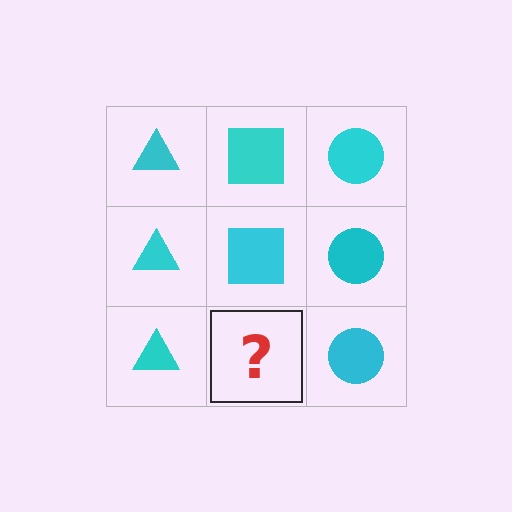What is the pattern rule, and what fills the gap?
The rule is that each column has a consistent shape. The gap should be filled with a cyan square.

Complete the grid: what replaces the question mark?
The question mark should be replaced with a cyan square.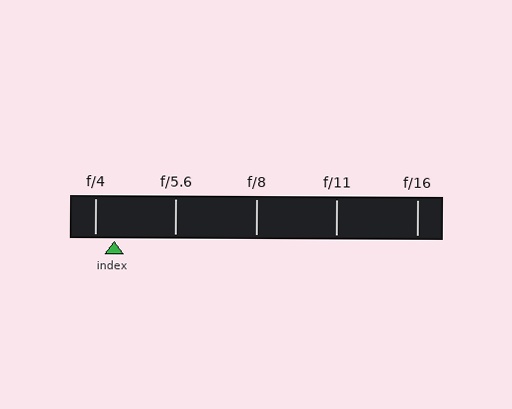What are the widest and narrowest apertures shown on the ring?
The widest aperture shown is f/4 and the narrowest is f/16.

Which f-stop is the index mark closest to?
The index mark is closest to f/4.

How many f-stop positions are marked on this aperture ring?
There are 5 f-stop positions marked.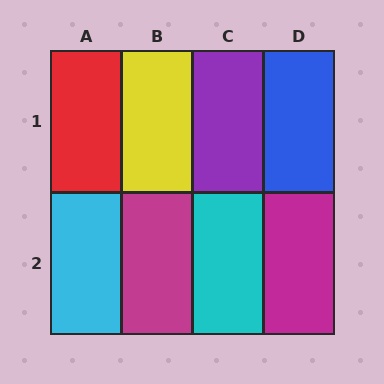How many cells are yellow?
1 cell is yellow.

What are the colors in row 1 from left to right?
Red, yellow, purple, blue.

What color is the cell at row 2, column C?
Cyan.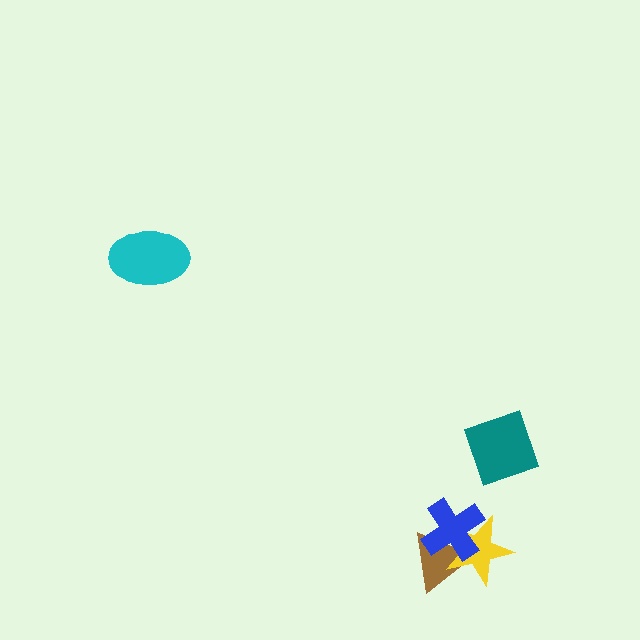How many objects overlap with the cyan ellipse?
0 objects overlap with the cyan ellipse.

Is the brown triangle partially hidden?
Yes, it is partially covered by another shape.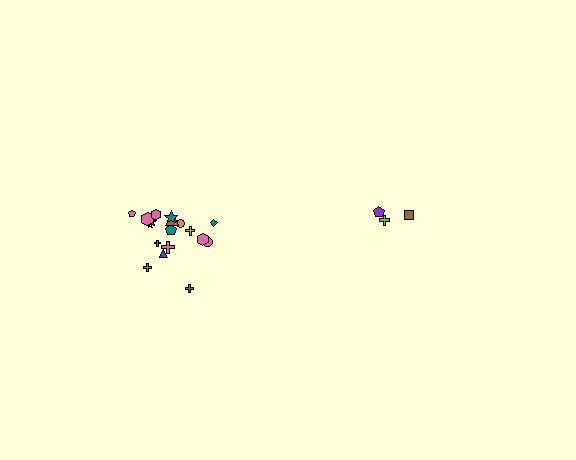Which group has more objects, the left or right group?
The left group.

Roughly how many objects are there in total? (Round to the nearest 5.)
Roughly 20 objects in total.